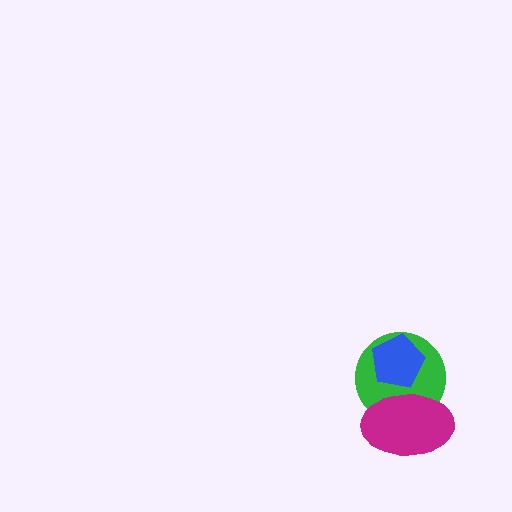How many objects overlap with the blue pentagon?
2 objects overlap with the blue pentagon.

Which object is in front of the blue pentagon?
The magenta ellipse is in front of the blue pentagon.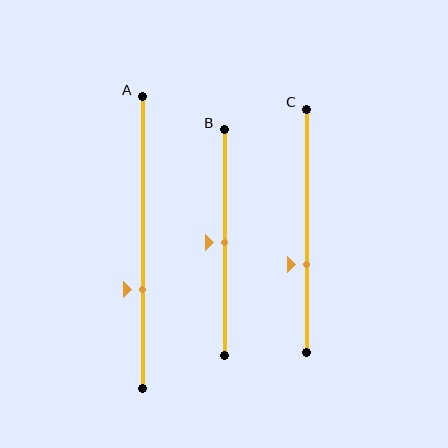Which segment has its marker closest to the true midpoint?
Segment B has its marker closest to the true midpoint.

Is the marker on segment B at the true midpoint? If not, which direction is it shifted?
Yes, the marker on segment B is at the true midpoint.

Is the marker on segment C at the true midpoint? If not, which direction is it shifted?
No, the marker on segment C is shifted downward by about 14% of the segment length.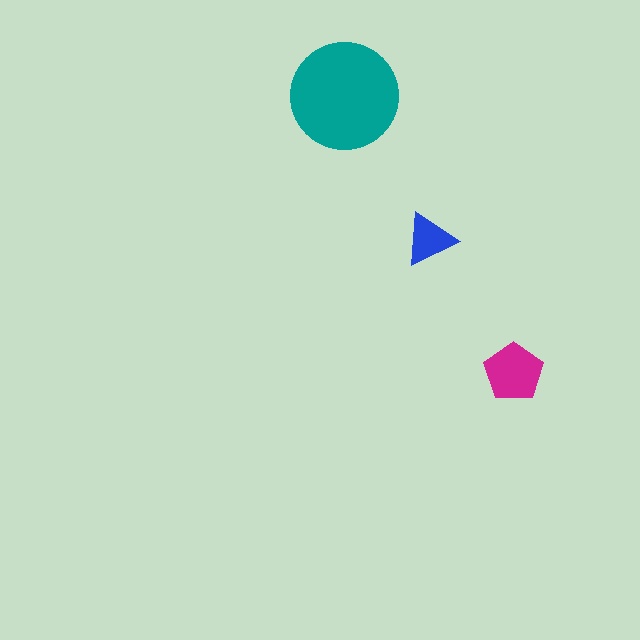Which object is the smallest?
The blue triangle.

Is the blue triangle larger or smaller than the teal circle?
Smaller.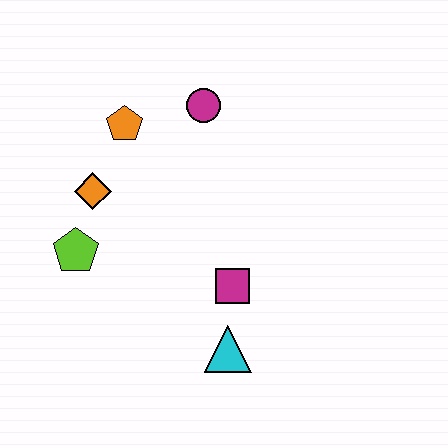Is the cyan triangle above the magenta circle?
No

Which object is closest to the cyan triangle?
The magenta square is closest to the cyan triangle.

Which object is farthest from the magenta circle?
The cyan triangle is farthest from the magenta circle.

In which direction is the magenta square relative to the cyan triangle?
The magenta square is above the cyan triangle.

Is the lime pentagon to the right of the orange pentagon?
No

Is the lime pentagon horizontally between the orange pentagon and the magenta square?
No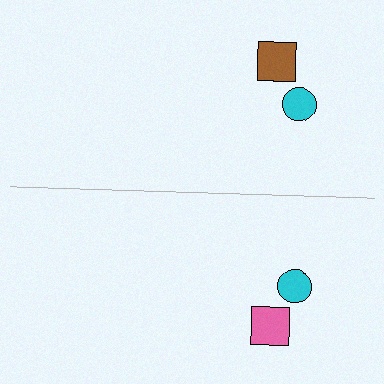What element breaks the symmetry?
The pink square on the bottom side breaks the symmetry — its mirror counterpart is brown.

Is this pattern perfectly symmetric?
No, the pattern is not perfectly symmetric. The pink square on the bottom side breaks the symmetry — its mirror counterpart is brown.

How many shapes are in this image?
There are 4 shapes in this image.